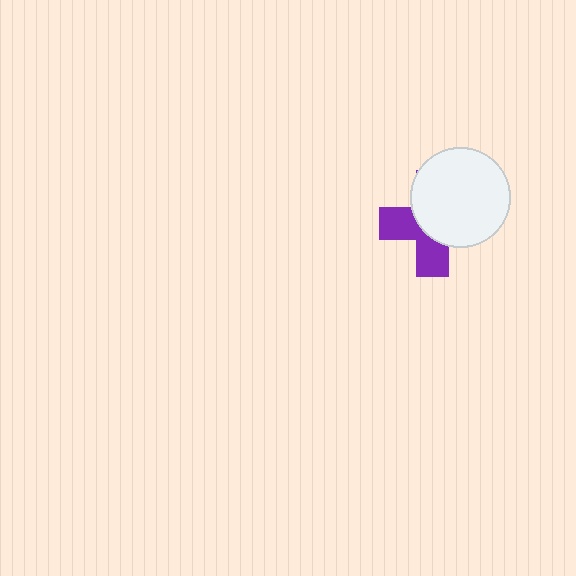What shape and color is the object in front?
The object in front is a white circle.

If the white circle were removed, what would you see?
You would see the complete purple cross.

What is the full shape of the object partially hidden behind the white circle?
The partially hidden object is a purple cross.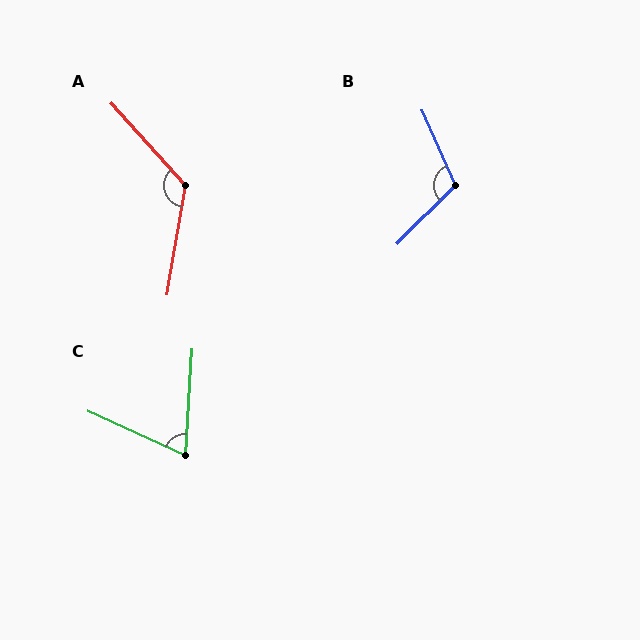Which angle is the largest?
A, at approximately 128 degrees.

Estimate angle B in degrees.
Approximately 111 degrees.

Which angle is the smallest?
C, at approximately 69 degrees.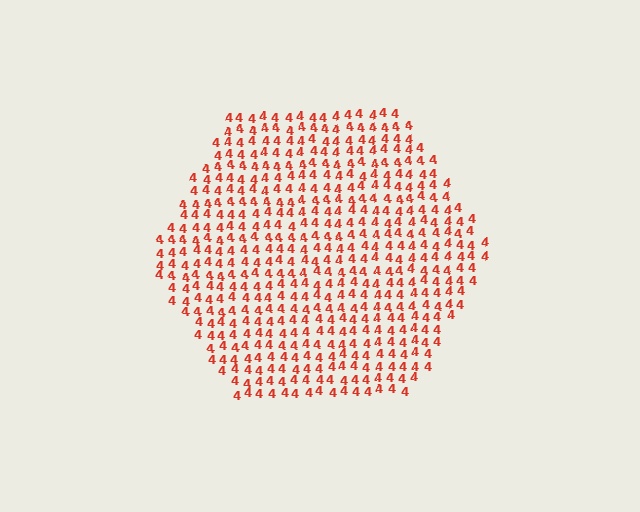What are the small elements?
The small elements are digit 4's.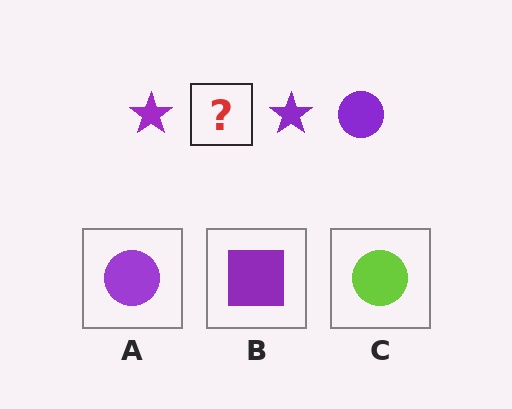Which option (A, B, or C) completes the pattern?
A.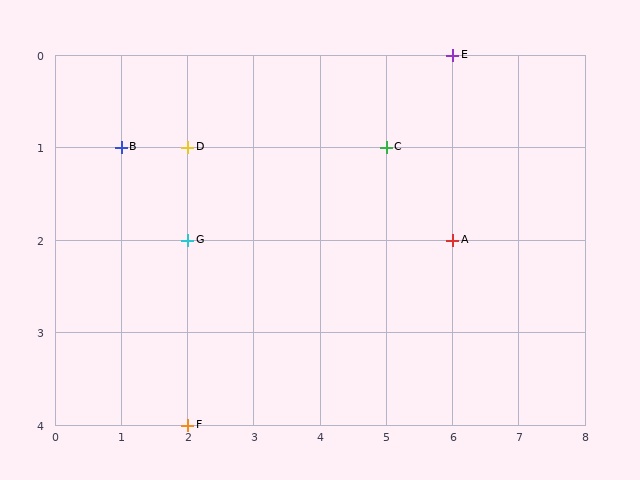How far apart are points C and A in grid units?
Points C and A are 1 column and 1 row apart (about 1.4 grid units diagonally).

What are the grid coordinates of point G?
Point G is at grid coordinates (2, 2).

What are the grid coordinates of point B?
Point B is at grid coordinates (1, 1).